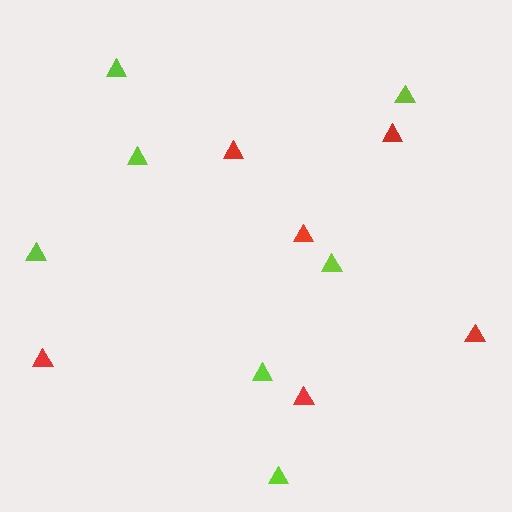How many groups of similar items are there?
There are 2 groups: one group of red triangles (6) and one group of lime triangles (7).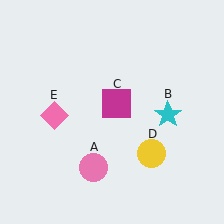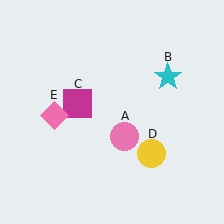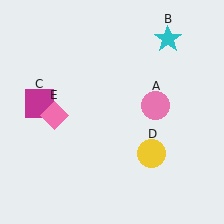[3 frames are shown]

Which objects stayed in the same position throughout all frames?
Yellow circle (object D) and pink diamond (object E) remained stationary.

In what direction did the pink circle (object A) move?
The pink circle (object A) moved up and to the right.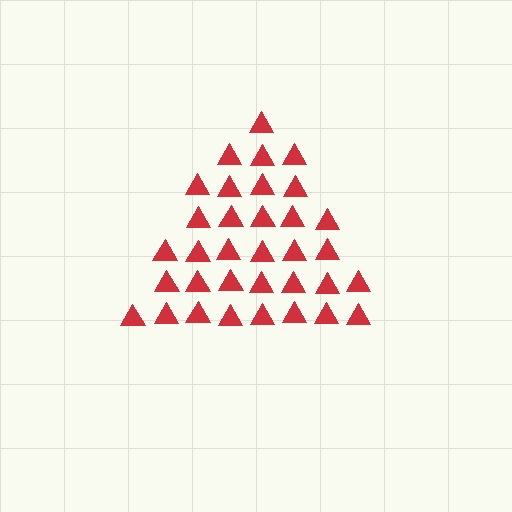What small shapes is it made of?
It is made of small triangles.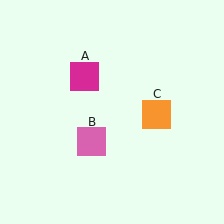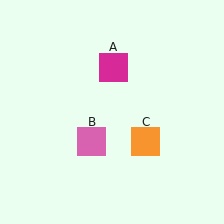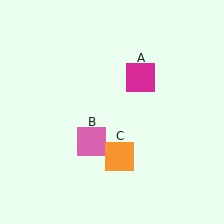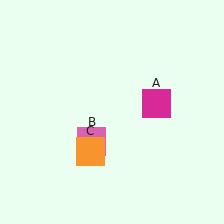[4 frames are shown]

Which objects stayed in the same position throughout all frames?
Pink square (object B) remained stationary.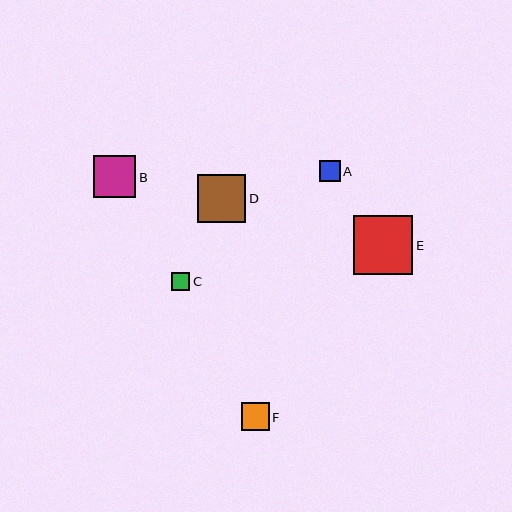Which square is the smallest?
Square C is the smallest with a size of approximately 18 pixels.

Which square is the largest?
Square E is the largest with a size of approximately 59 pixels.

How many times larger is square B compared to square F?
Square B is approximately 1.5 times the size of square F.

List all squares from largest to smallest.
From largest to smallest: E, D, B, F, A, C.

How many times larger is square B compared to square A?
Square B is approximately 2.1 times the size of square A.